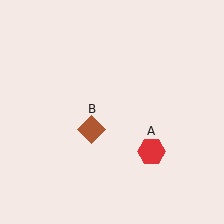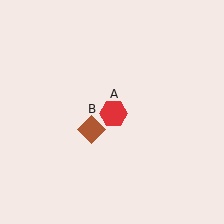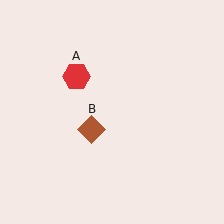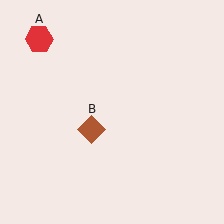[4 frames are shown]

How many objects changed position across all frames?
1 object changed position: red hexagon (object A).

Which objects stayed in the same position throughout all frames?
Brown diamond (object B) remained stationary.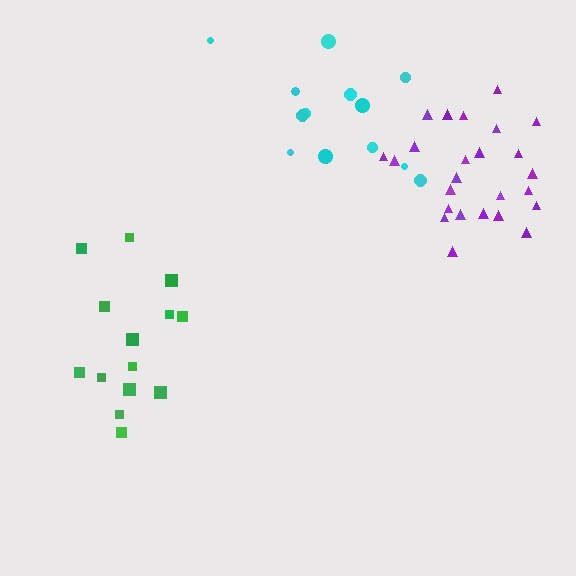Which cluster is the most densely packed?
Purple.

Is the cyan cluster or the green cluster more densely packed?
Green.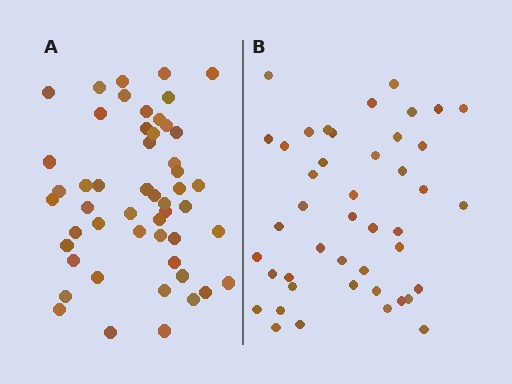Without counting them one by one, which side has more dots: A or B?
Region A (the left region) has more dots.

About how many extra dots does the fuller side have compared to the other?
Region A has roughly 8 or so more dots than region B.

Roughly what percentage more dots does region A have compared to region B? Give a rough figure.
About 15% more.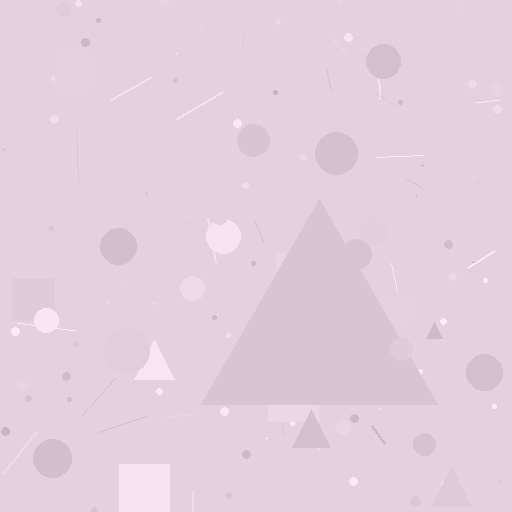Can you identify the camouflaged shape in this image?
The camouflaged shape is a triangle.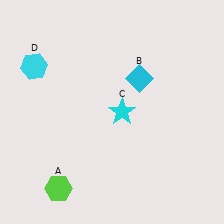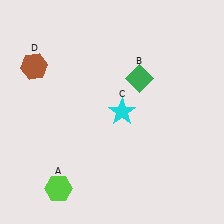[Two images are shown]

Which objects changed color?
B changed from cyan to green. D changed from cyan to brown.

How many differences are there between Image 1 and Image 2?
There are 2 differences between the two images.